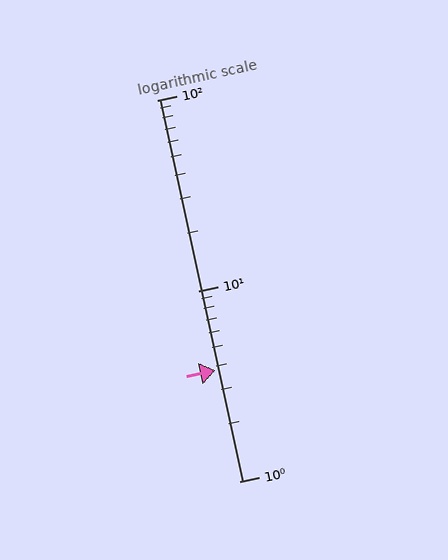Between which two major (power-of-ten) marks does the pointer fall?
The pointer is between 1 and 10.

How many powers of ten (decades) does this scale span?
The scale spans 2 decades, from 1 to 100.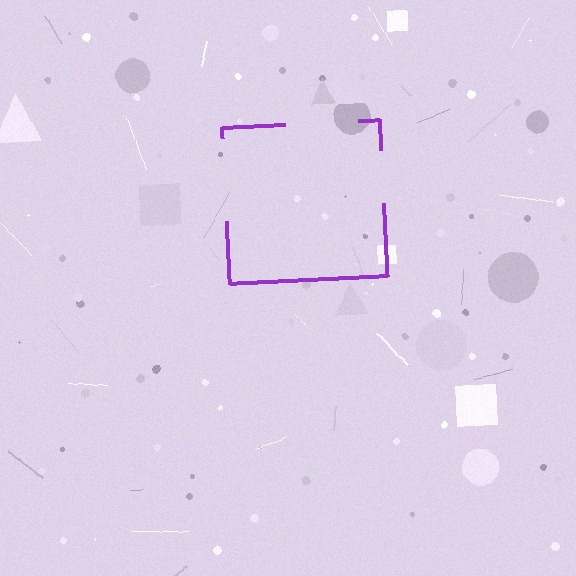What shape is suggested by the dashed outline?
The dashed outline suggests a square.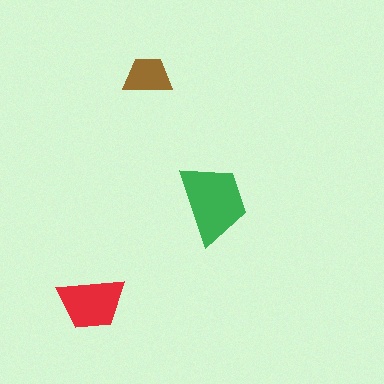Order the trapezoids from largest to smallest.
the green one, the red one, the brown one.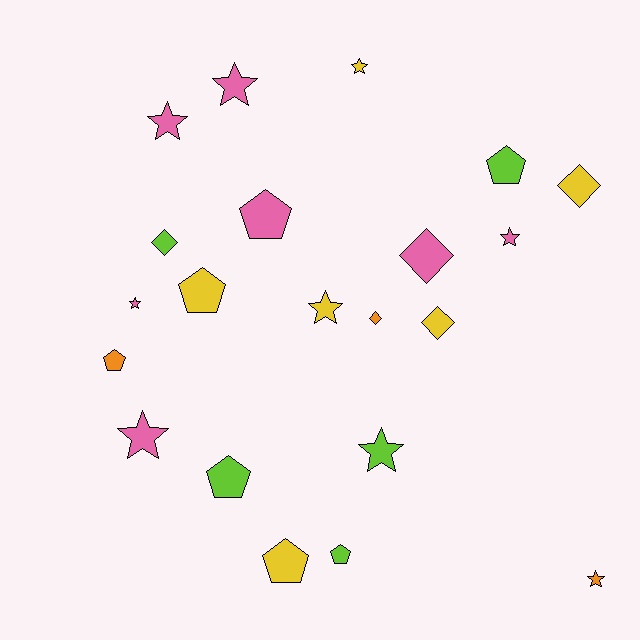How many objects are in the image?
There are 21 objects.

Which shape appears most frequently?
Star, with 9 objects.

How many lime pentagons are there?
There are 3 lime pentagons.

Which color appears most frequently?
Pink, with 7 objects.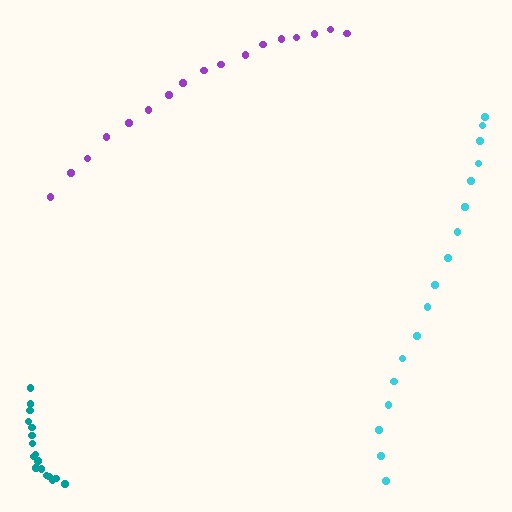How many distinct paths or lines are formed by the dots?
There are 3 distinct paths.